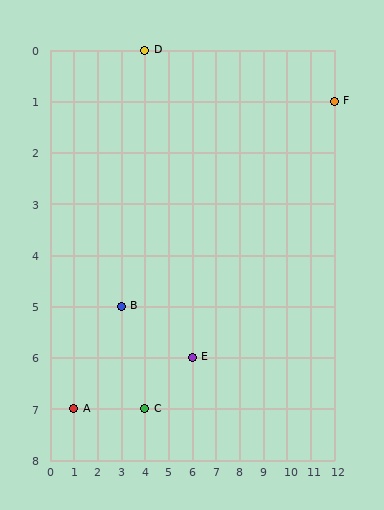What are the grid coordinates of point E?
Point E is at grid coordinates (6, 6).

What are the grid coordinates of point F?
Point F is at grid coordinates (12, 1).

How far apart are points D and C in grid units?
Points D and C are 7 rows apart.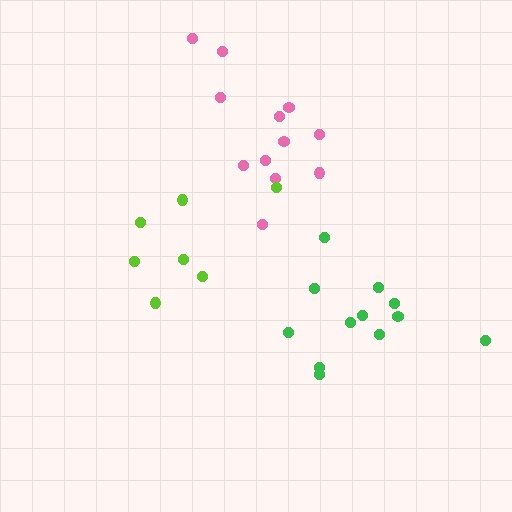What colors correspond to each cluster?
The clusters are colored: pink, lime, green.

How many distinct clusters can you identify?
There are 3 distinct clusters.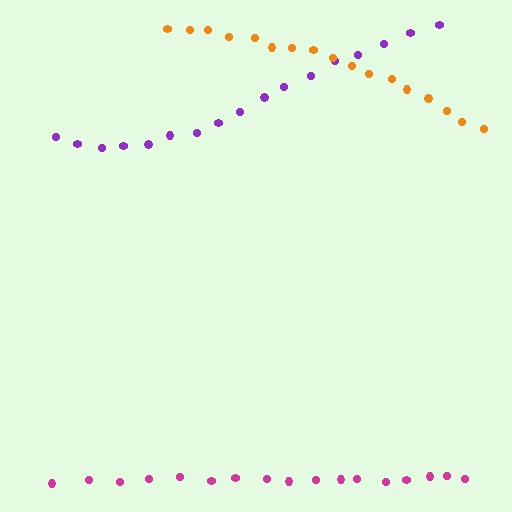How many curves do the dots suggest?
There are 3 distinct paths.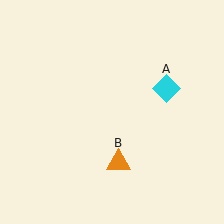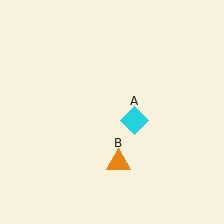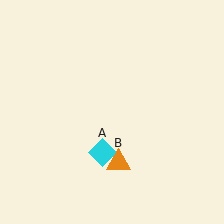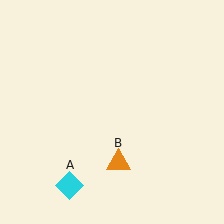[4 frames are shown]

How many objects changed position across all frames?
1 object changed position: cyan diamond (object A).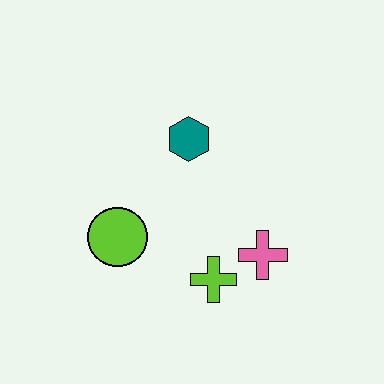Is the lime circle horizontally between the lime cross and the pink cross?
No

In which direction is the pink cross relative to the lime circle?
The pink cross is to the right of the lime circle.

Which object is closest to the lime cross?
The pink cross is closest to the lime cross.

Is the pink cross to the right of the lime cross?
Yes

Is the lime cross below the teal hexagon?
Yes